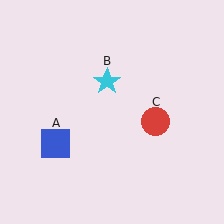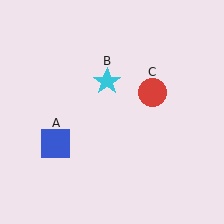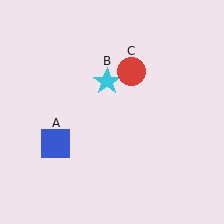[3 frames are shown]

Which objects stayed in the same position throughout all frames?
Blue square (object A) and cyan star (object B) remained stationary.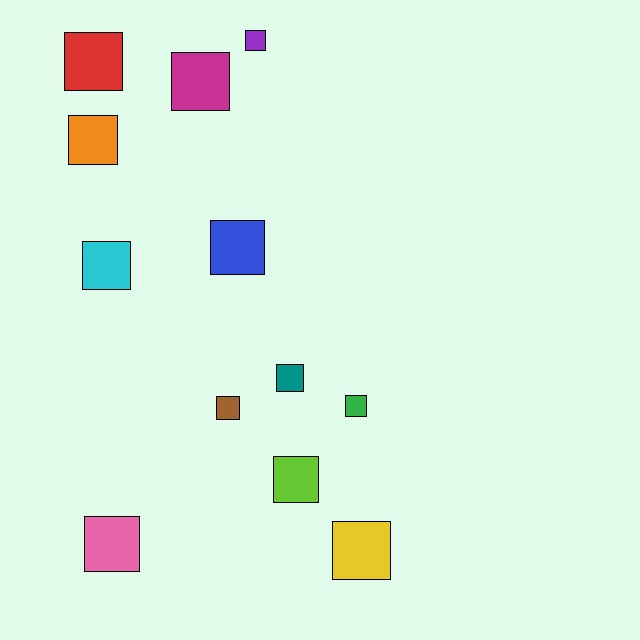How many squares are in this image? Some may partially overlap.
There are 12 squares.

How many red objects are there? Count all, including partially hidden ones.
There is 1 red object.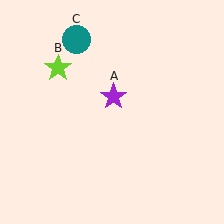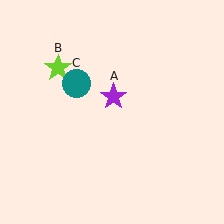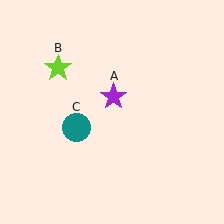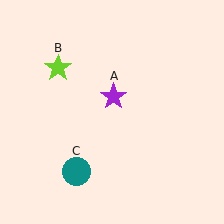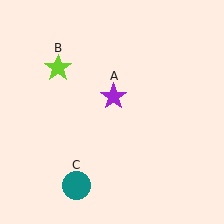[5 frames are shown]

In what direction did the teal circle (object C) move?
The teal circle (object C) moved down.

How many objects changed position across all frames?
1 object changed position: teal circle (object C).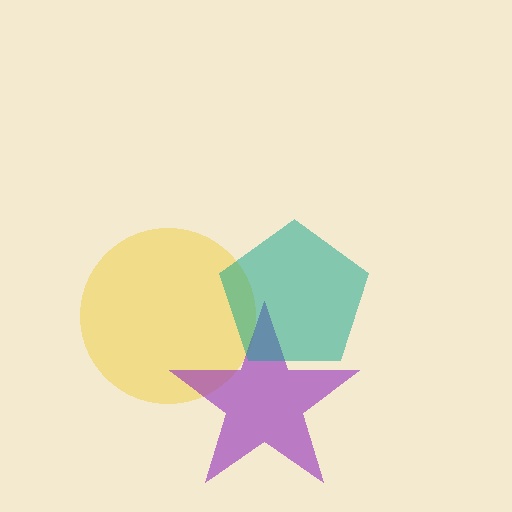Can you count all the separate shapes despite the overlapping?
Yes, there are 3 separate shapes.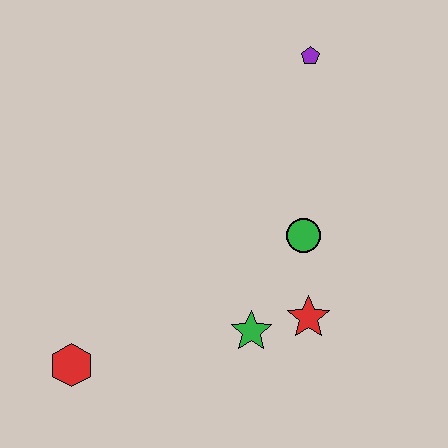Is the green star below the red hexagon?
No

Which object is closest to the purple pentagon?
The green circle is closest to the purple pentagon.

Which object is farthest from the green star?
The purple pentagon is farthest from the green star.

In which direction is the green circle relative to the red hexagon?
The green circle is to the right of the red hexagon.